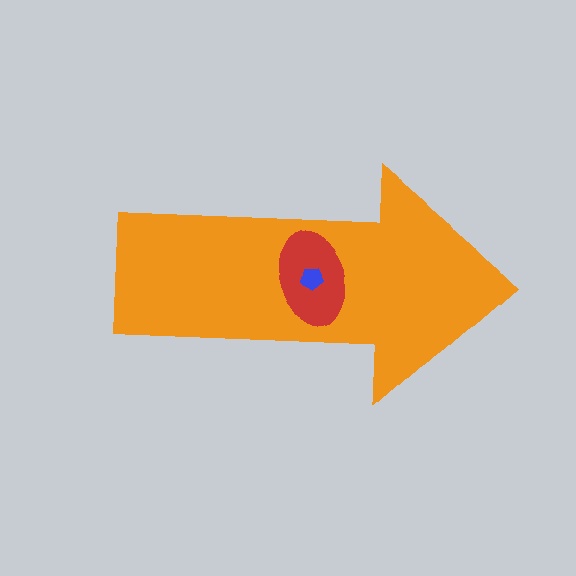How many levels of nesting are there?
3.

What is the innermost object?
The blue pentagon.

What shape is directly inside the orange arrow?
The red ellipse.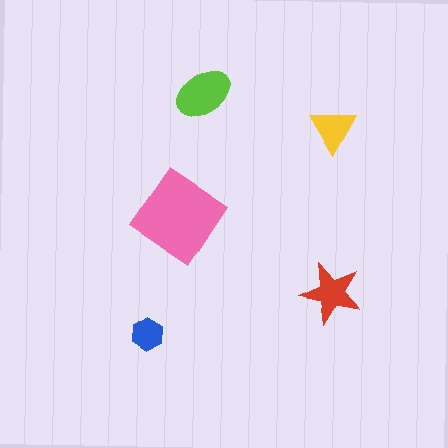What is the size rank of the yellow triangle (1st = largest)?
4th.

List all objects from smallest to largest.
The blue hexagon, the yellow triangle, the red star, the lime ellipse, the pink diamond.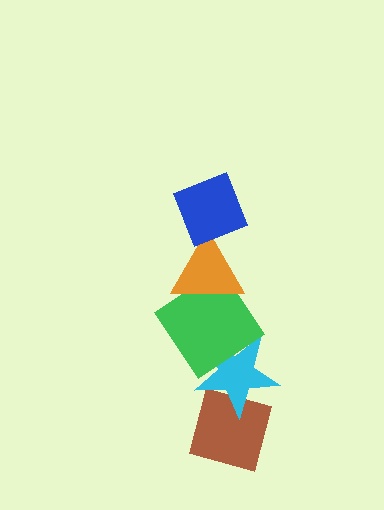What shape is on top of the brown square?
The cyan star is on top of the brown square.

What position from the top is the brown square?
The brown square is 5th from the top.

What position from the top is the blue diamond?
The blue diamond is 1st from the top.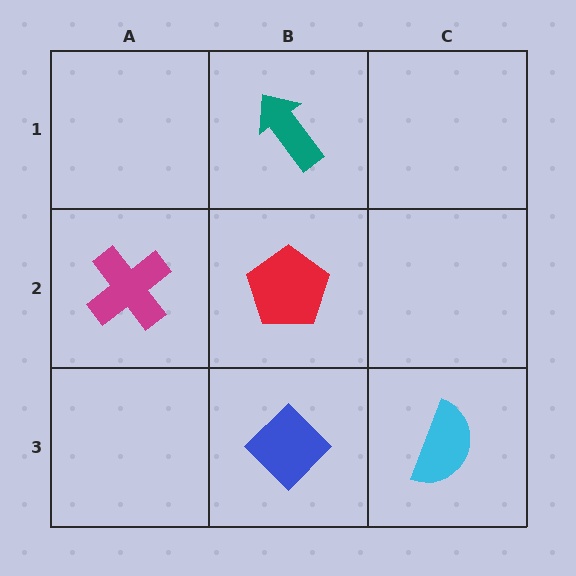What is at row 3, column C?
A cyan semicircle.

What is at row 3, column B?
A blue diamond.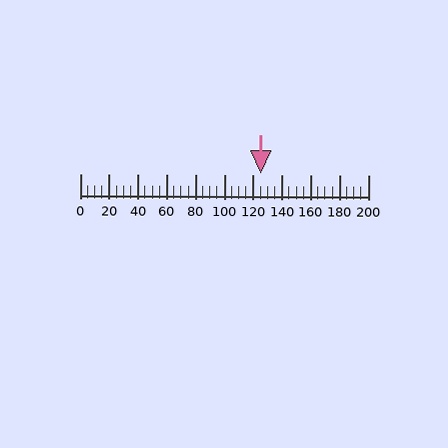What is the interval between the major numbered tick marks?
The major tick marks are spaced 20 units apart.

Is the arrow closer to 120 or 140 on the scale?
The arrow is closer to 120.